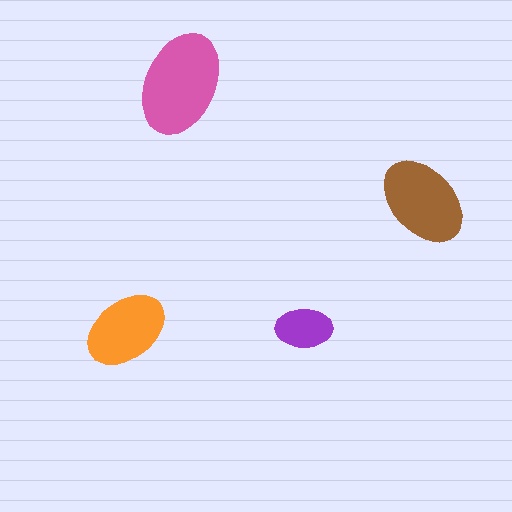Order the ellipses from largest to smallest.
the pink one, the brown one, the orange one, the purple one.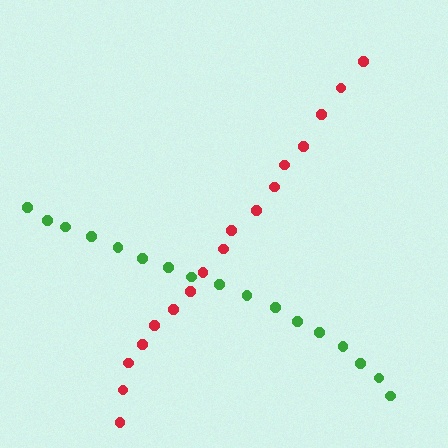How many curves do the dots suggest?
There are 2 distinct paths.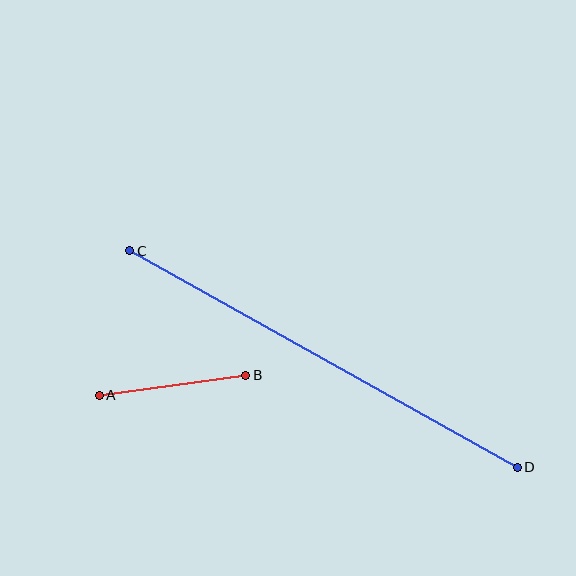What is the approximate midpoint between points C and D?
The midpoint is at approximately (323, 359) pixels.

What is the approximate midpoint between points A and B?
The midpoint is at approximately (173, 385) pixels.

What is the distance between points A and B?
The distance is approximately 148 pixels.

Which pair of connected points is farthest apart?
Points C and D are farthest apart.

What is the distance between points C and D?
The distance is approximately 444 pixels.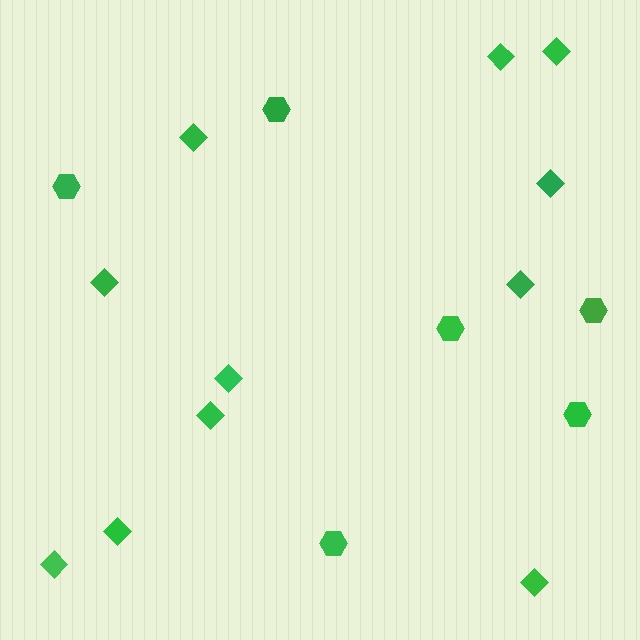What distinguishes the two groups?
There are 2 groups: one group of hexagons (6) and one group of diamonds (11).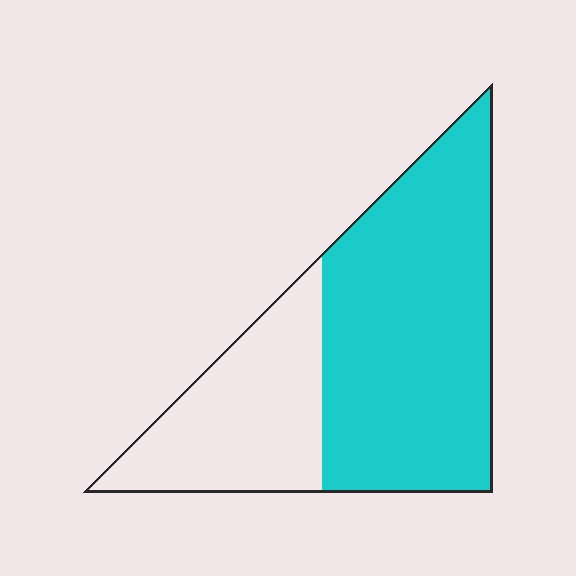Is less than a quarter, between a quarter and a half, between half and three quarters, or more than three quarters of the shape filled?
Between half and three quarters.